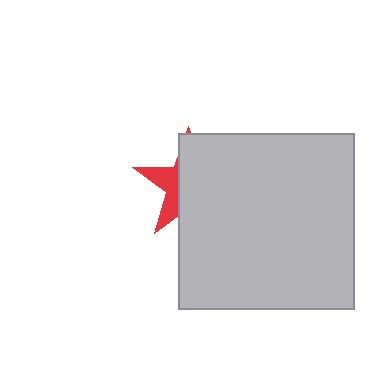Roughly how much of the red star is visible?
A small part of it is visible (roughly 31%).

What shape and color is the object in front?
The object in front is a light gray square.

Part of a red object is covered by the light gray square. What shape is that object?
It is a star.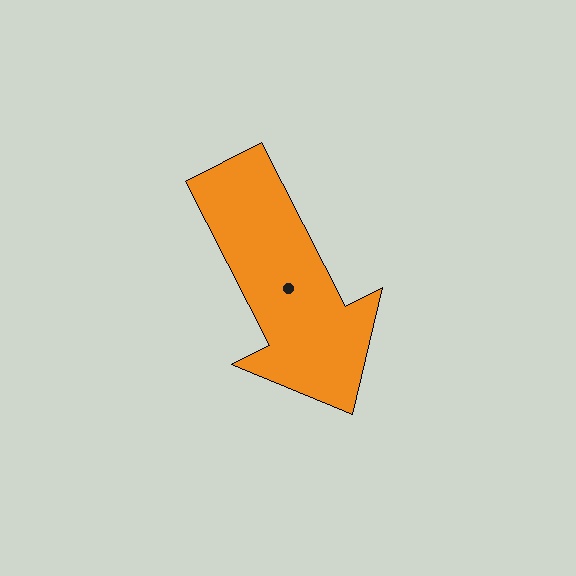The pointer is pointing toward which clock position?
Roughly 5 o'clock.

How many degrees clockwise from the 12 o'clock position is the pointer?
Approximately 153 degrees.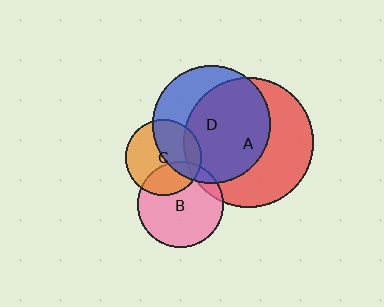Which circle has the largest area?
Circle A (red).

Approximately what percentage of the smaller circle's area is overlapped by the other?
Approximately 30%.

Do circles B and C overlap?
Yes.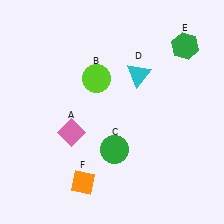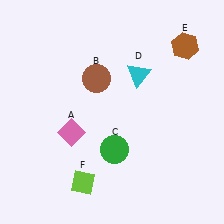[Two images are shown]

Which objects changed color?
B changed from lime to brown. E changed from green to brown. F changed from orange to lime.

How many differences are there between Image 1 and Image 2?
There are 3 differences between the two images.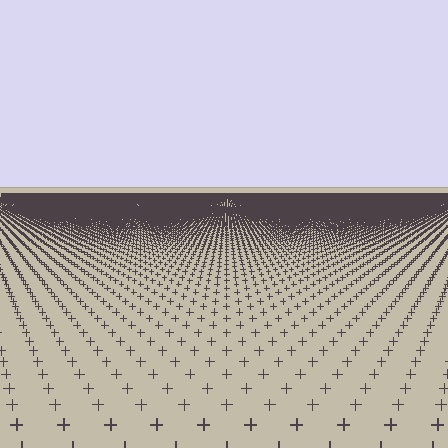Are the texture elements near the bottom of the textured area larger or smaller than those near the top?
Larger. Near the bottom, elements are closer to the viewer and appear at a bigger on-screen size.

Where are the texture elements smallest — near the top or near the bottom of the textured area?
Near the top.